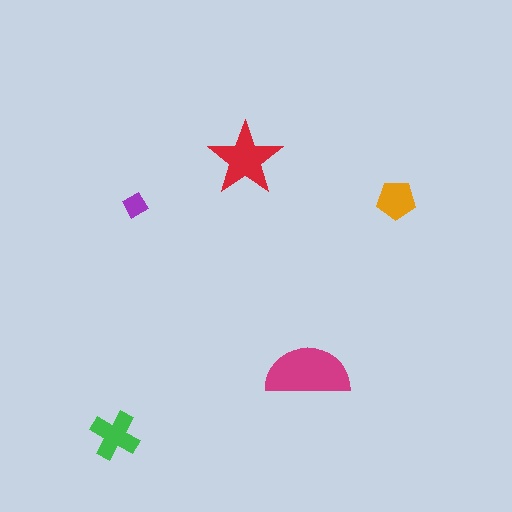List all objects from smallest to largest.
The purple diamond, the orange pentagon, the green cross, the red star, the magenta semicircle.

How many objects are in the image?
There are 5 objects in the image.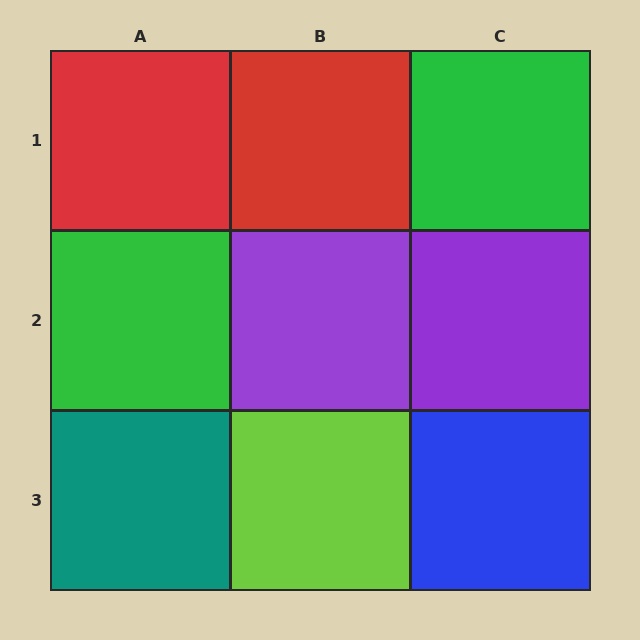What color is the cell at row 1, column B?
Red.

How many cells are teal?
1 cell is teal.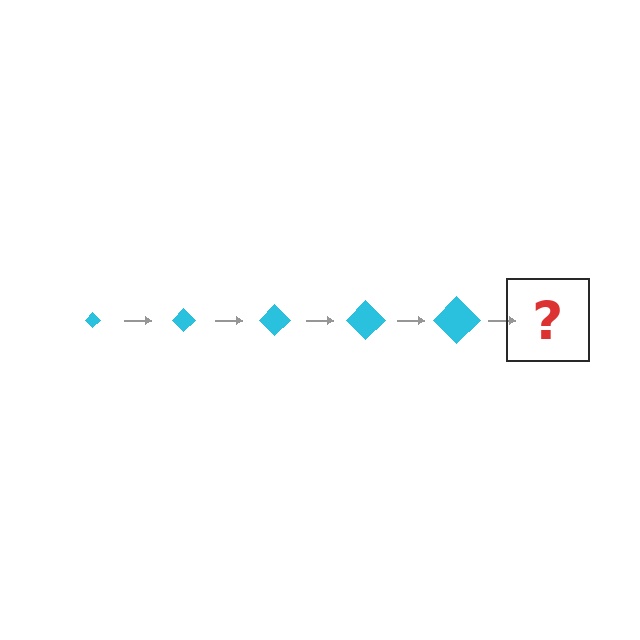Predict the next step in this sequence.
The next step is a cyan diamond, larger than the previous one.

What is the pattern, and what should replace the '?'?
The pattern is that the diamond gets progressively larger each step. The '?' should be a cyan diamond, larger than the previous one.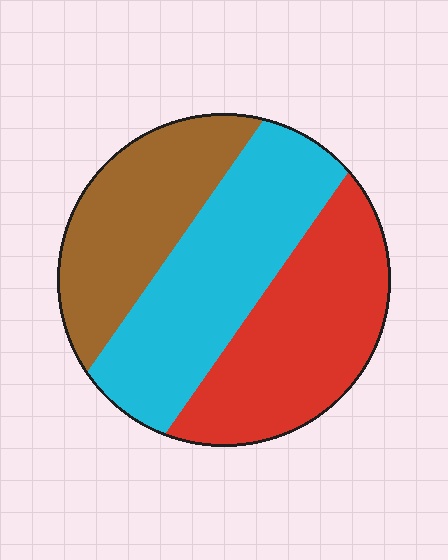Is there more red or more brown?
Red.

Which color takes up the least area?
Brown, at roughly 30%.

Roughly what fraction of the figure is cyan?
Cyan covers about 35% of the figure.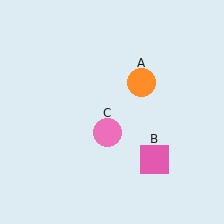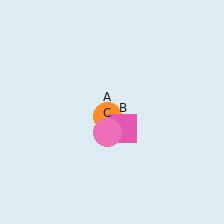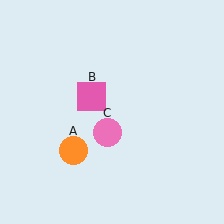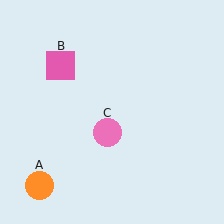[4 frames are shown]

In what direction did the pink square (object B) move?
The pink square (object B) moved up and to the left.